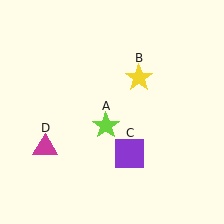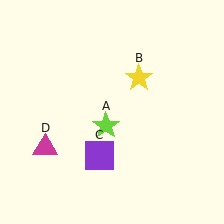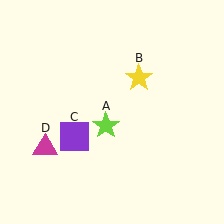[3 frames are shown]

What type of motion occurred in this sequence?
The purple square (object C) rotated clockwise around the center of the scene.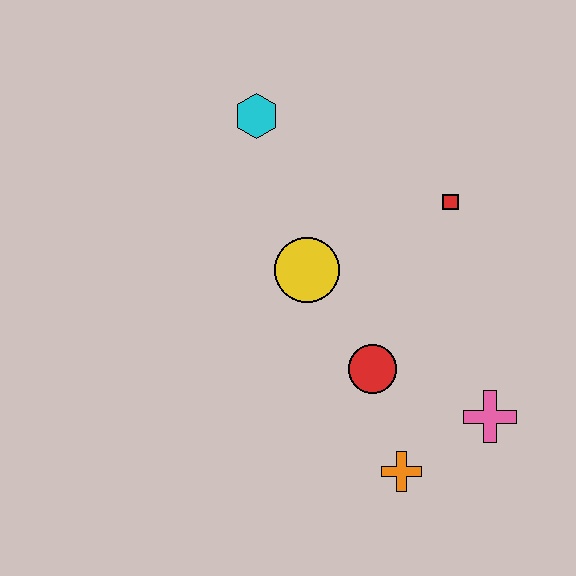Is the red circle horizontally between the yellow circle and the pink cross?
Yes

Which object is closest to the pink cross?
The orange cross is closest to the pink cross.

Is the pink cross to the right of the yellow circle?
Yes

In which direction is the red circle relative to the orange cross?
The red circle is above the orange cross.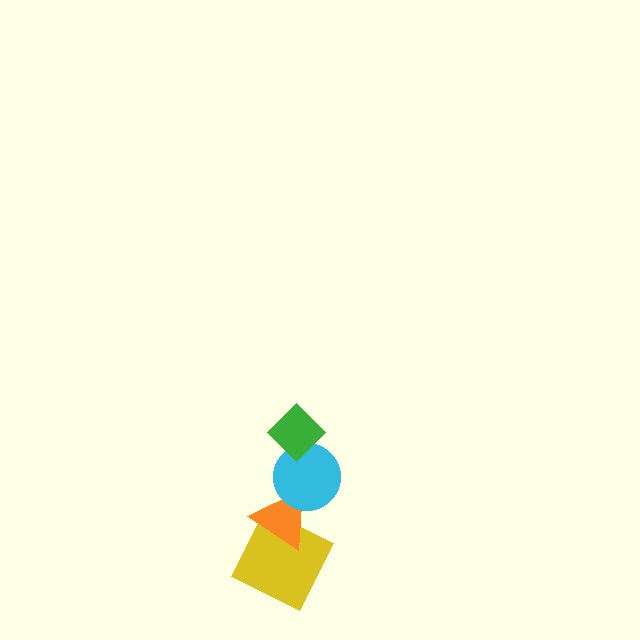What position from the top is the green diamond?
The green diamond is 1st from the top.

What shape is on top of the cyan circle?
The green diamond is on top of the cyan circle.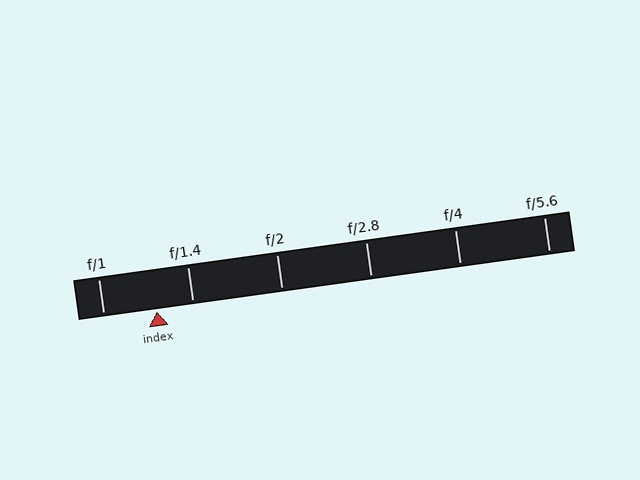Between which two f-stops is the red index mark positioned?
The index mark is between f/1 and f/1.4.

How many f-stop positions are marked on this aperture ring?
There are 6 f-stop positions marked.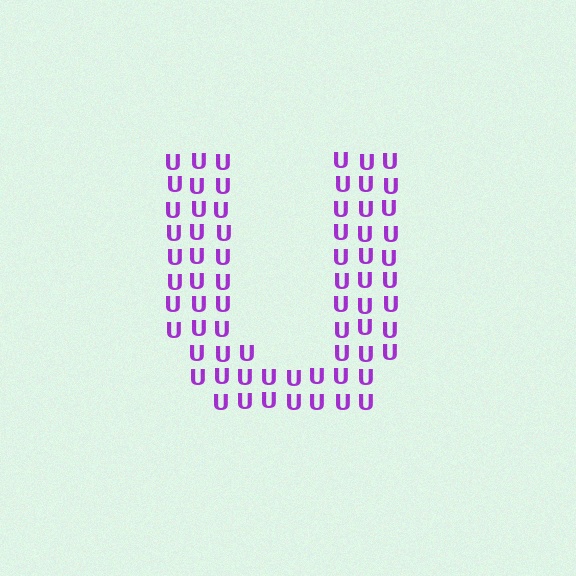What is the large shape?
The large shape is the letter U.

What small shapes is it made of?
It is made of small letter U's.